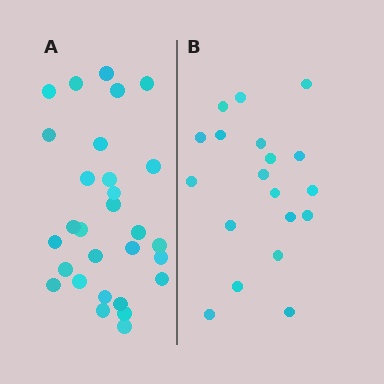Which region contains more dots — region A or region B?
Region A (the left region) has more dots.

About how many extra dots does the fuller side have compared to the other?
Region A has roughly 10 or so more dots than region B.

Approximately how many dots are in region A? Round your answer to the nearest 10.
About 30 dots. (The exact count is 29, which rounds to 30.)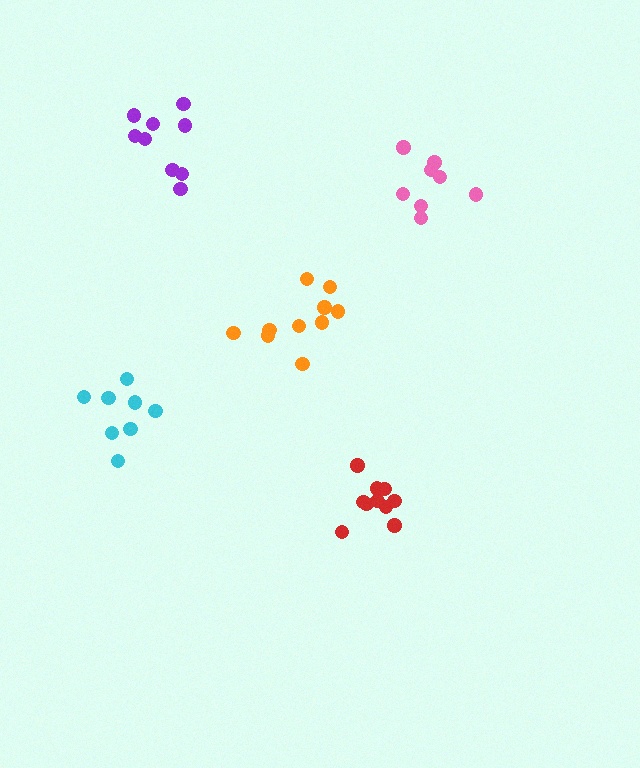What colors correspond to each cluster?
The clusters are colored: red, pink, purple, cyan, orange.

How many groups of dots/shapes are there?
There are 5 groups.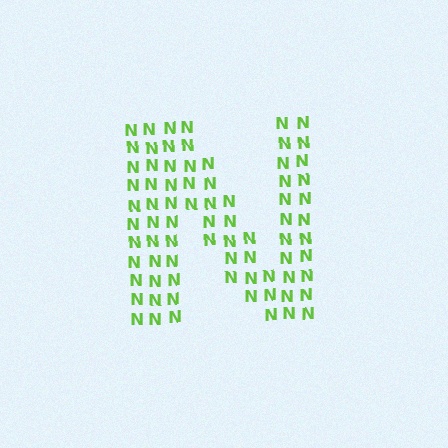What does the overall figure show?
The overall figure shows the letter N.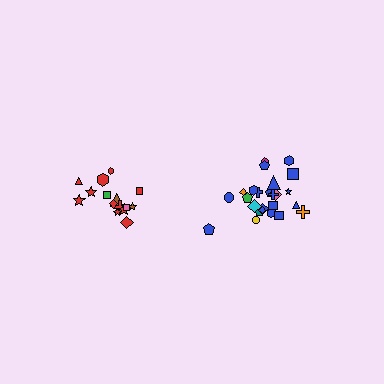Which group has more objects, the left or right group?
The right group.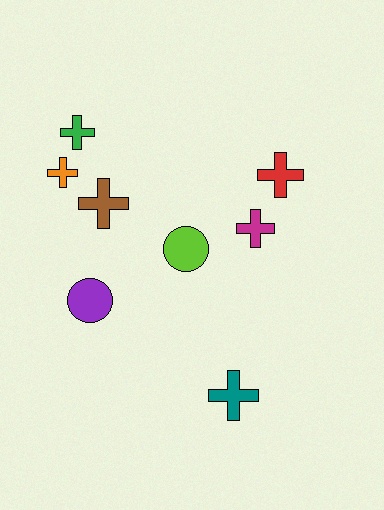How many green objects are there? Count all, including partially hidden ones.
There is 1 green object.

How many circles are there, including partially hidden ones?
There are 2 circles.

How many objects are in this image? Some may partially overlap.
There are 8 objects.